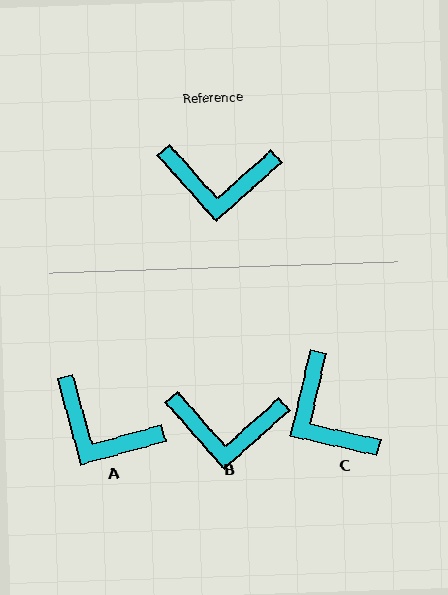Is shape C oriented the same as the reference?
No, it is off by about 54 degrees.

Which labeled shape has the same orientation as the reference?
B.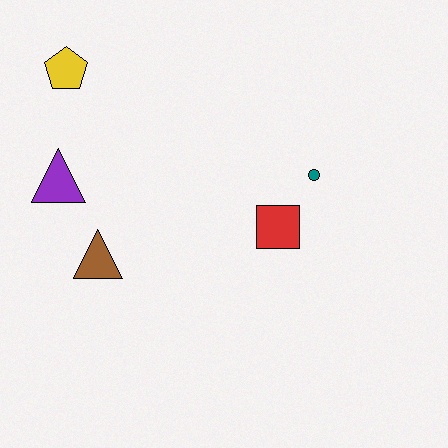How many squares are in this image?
There is 1 square.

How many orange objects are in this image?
There are no orange objects.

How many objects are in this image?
There are 5 objects.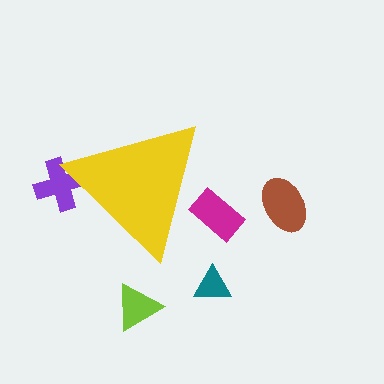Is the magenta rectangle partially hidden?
Yes, the magenta rectangle is partially hidden behind the yellow triangle.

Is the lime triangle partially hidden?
No, the lime triangle is fully visible.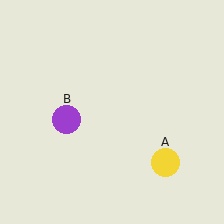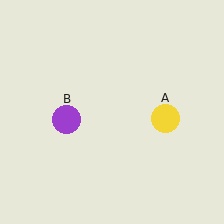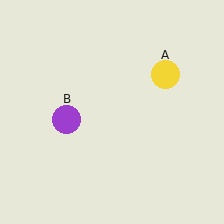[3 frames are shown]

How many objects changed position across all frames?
1 object changed position: yellow circle (object A).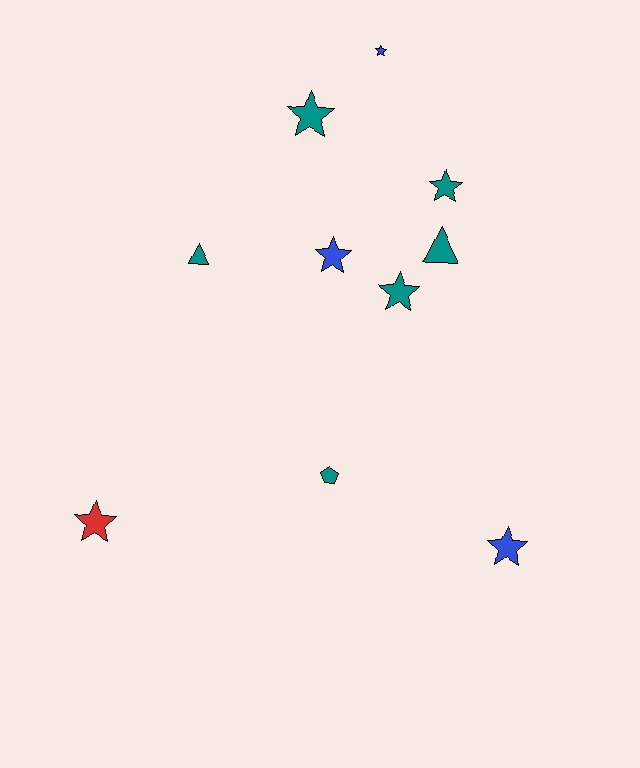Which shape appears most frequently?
Star, with 7 objects.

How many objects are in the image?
There are 10 objects.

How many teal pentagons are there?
There is 1 teal pentagon.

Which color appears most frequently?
Teal, with 6 objects.